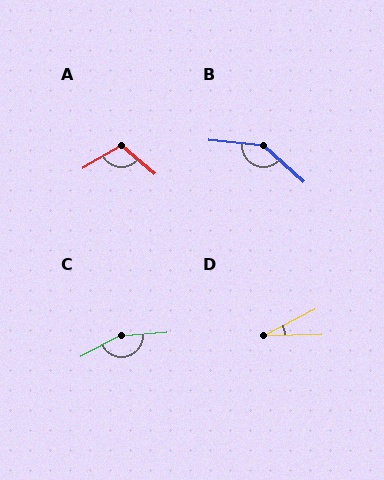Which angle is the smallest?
D, at approximately 26 degrees.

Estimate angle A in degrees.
Approximately 109 degrees.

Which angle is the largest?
C, at approximately 157 degrees.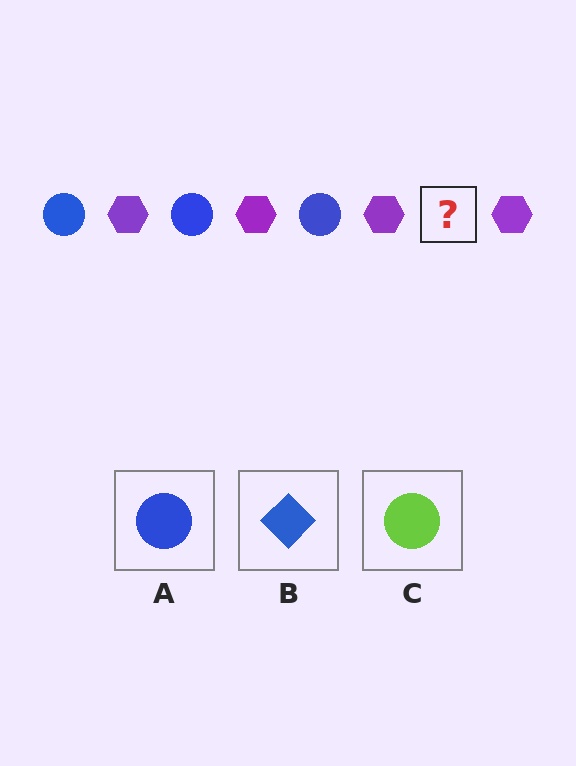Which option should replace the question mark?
Option A.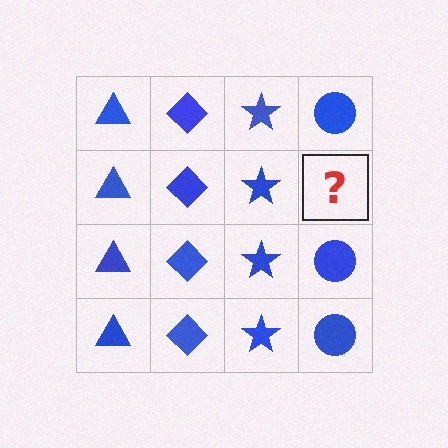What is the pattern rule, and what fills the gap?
The rule is that each column has a consistent shape. The gap should be filled with a blue circle.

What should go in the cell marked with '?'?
The missing cell should contain a blue circle.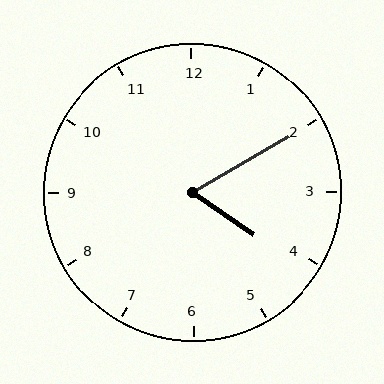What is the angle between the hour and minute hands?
Approximately 65 degrees.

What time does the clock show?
4:10.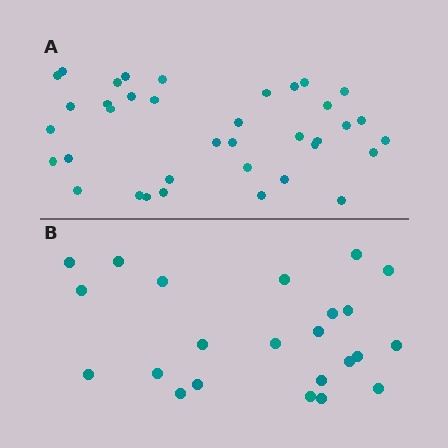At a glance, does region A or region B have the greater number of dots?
Region A (the top region) has more dots.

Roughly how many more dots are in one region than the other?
Region A has approximately 15 more dots than region B.